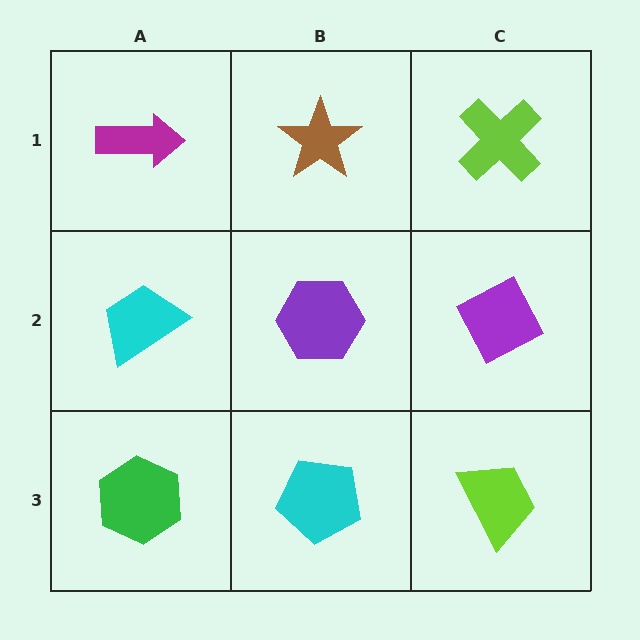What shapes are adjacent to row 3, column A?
A cyan trapezoid (row 2, column A), a cyan pentagon (row 3, column B).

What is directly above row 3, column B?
A purple hexagon.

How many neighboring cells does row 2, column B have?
4.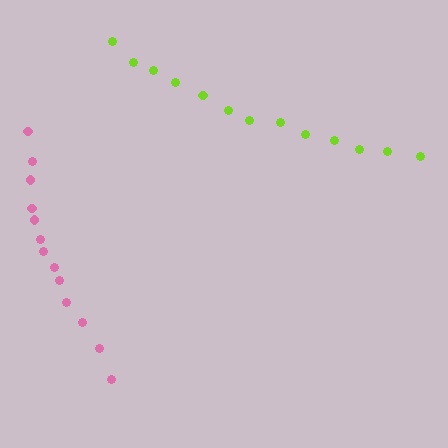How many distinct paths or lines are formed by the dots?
There are 2 distinct paths.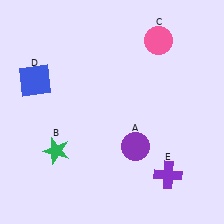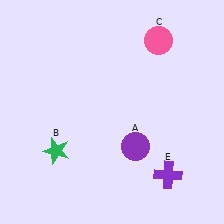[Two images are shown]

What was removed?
The blue square (D) was removed in Image 2.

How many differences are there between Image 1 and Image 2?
There is 1 difference between the two images.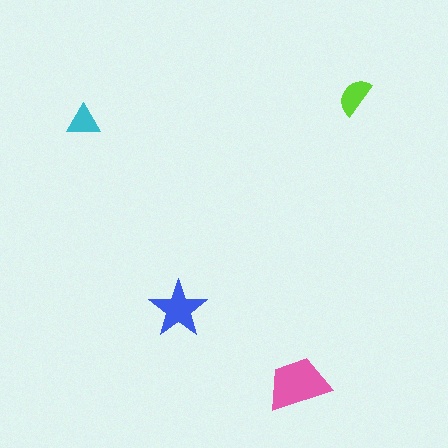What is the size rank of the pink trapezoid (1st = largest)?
1st.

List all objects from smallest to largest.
The cyan triangle, the lime semicircle, the blue star, the pink trapezoid.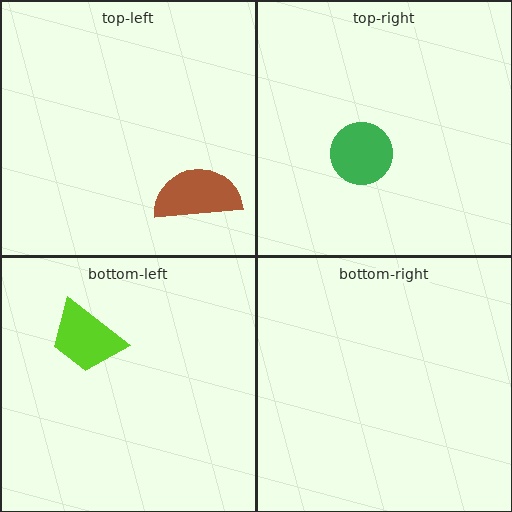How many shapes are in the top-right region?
1.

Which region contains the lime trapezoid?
The bottom-left region.